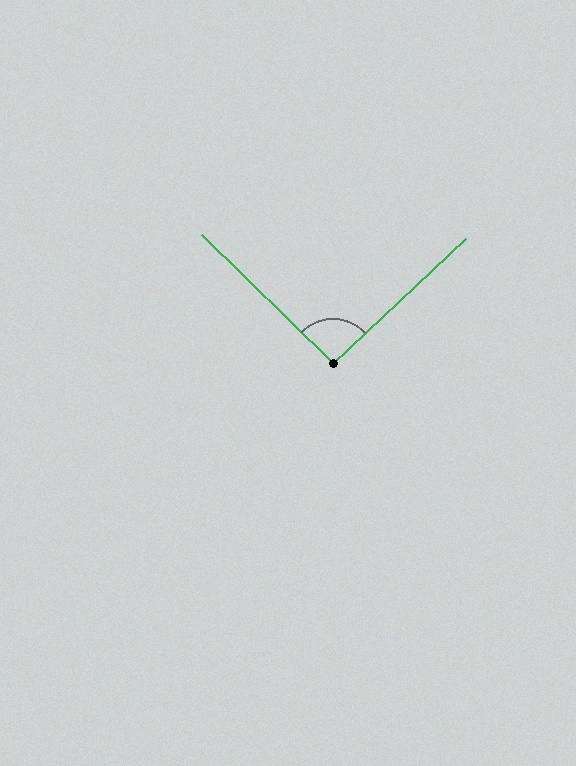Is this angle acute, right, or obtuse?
It is approximately a right angle.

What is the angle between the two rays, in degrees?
Approximately 92 degrees.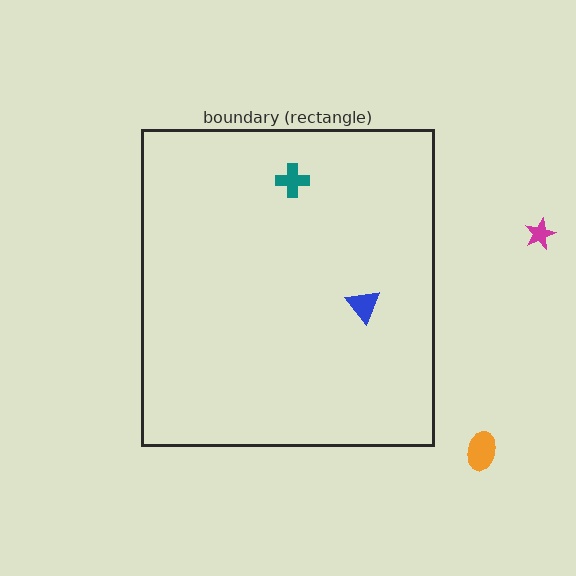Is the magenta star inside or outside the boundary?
Outside.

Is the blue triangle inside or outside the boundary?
Inside.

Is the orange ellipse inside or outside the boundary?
Outside.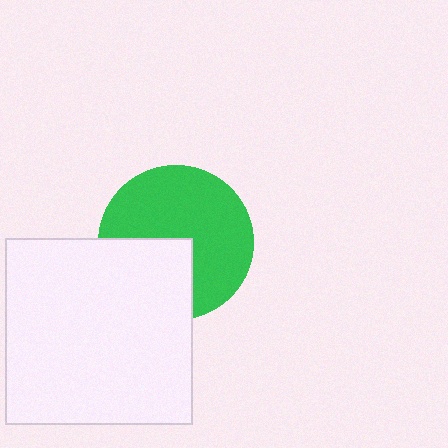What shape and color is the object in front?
The object in front is a white square.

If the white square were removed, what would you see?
You would see the complete green circle.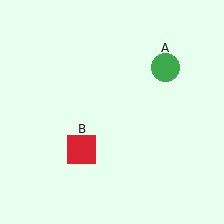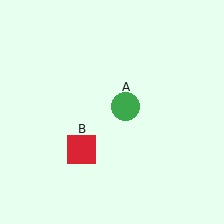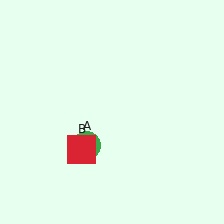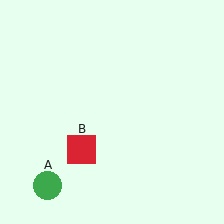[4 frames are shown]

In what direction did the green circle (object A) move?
The green circle (object A) moved down and to the left.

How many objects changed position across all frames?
1 object changed position: green circle (object A).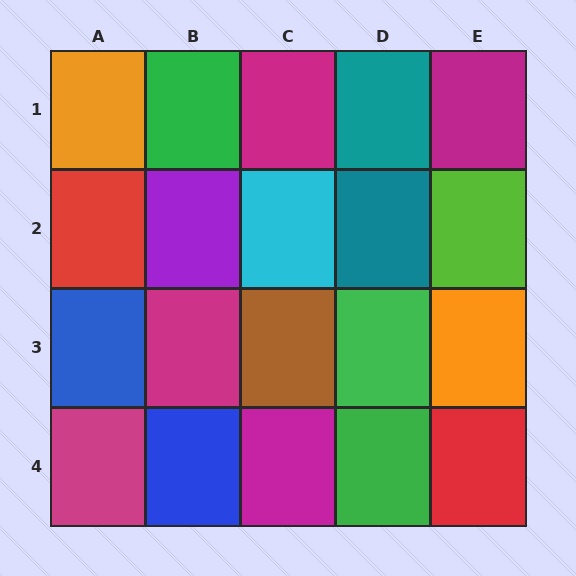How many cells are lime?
1 cell is lime.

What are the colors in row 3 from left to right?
Blue, magenta, brown, green, orange.